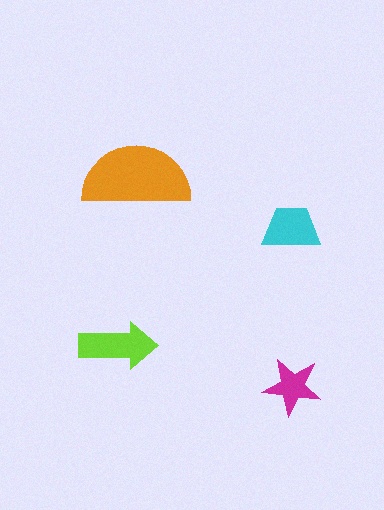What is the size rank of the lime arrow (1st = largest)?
2nd.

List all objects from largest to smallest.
The orange semicircle, the lime arrow, the cyan trapezoid, the magenta star.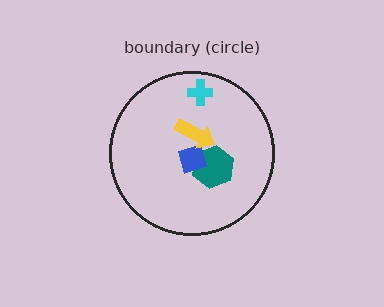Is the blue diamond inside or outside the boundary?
Inside.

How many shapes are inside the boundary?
4 inside, 0 outside.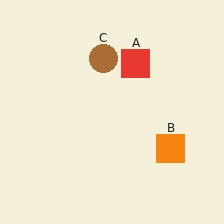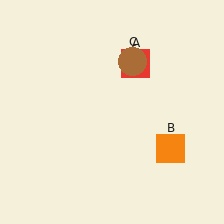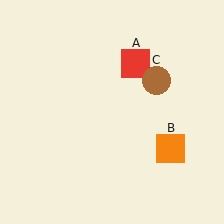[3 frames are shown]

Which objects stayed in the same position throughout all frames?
Red square (object A) and orange square (object B) remained stationary.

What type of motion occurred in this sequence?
The brown circle (object C) rotated clockwise around the center of the scene.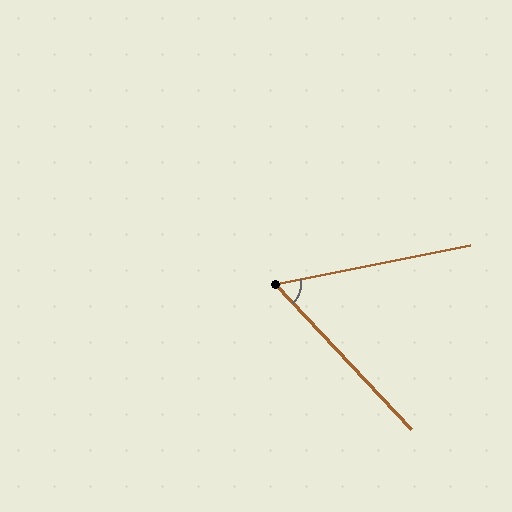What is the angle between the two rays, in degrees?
Approximately 58 degrees.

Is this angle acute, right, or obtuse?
It is acute.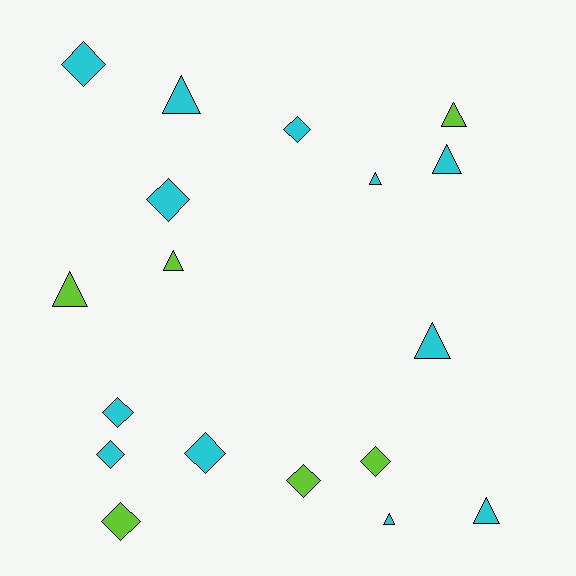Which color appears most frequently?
Cyan, with 12 objects.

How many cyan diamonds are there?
There are 6 cyan diamonds.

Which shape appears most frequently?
Diamond, with 9 objects.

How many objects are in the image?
There are 18 objects.